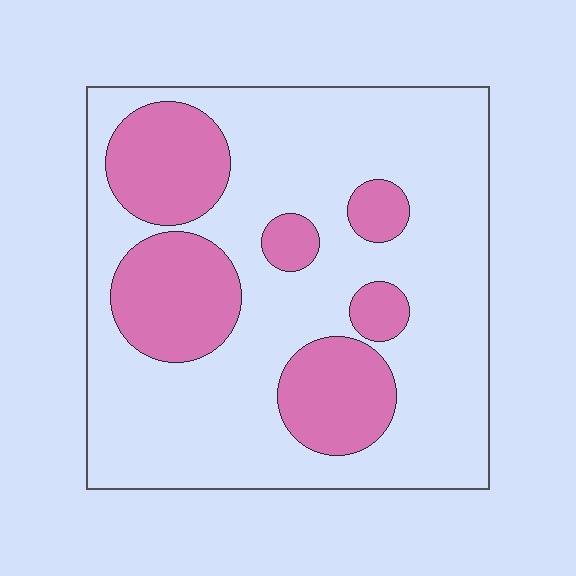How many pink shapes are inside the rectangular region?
6.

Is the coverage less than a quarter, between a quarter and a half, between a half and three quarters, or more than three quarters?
Between a quarter and a half.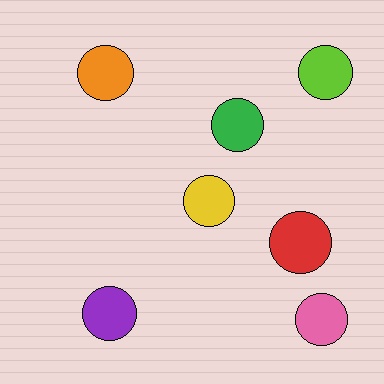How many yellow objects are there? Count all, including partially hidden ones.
There is 1 yellow object.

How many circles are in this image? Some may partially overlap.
There are 7 circles.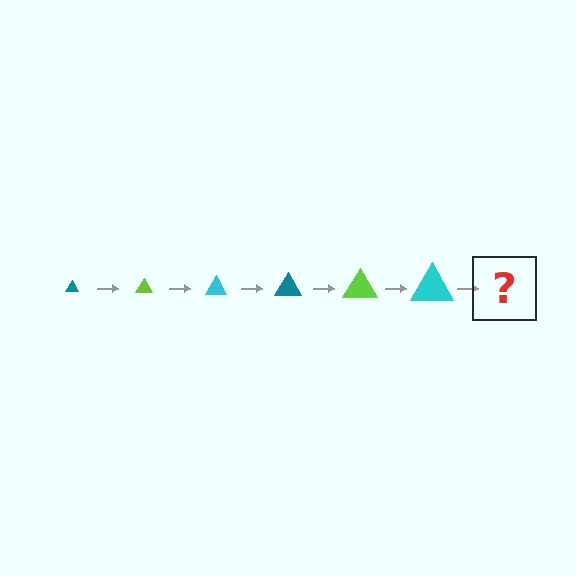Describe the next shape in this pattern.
It should be a teal triangle, larger than the previous one.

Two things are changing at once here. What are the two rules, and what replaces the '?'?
The two rules are that the triangle grows larger each step and the color cycles through teal, lime, and cyan. The '?' should be a teal triangle, larger than the previous one.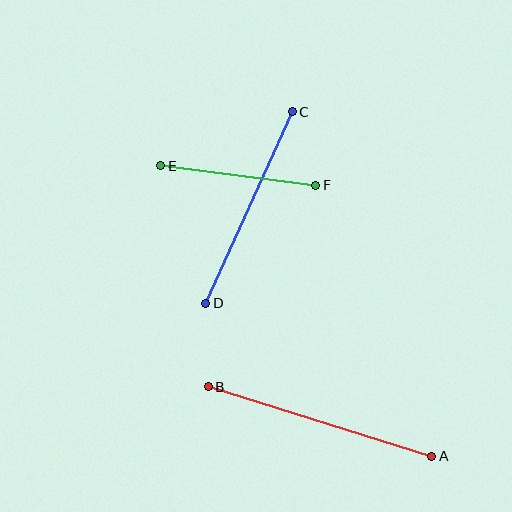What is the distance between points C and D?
The distance is approximately 210 pixels.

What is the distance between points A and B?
The distance is approximately 234 pixels.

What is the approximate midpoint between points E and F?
The midpoint is at approximately (238, 175) pixels.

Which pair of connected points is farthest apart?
Points A and B are farthest apart.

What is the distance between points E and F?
The distance is approximately 156 pixels.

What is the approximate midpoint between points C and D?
The midpoint is at approximately (249, 207) pixels.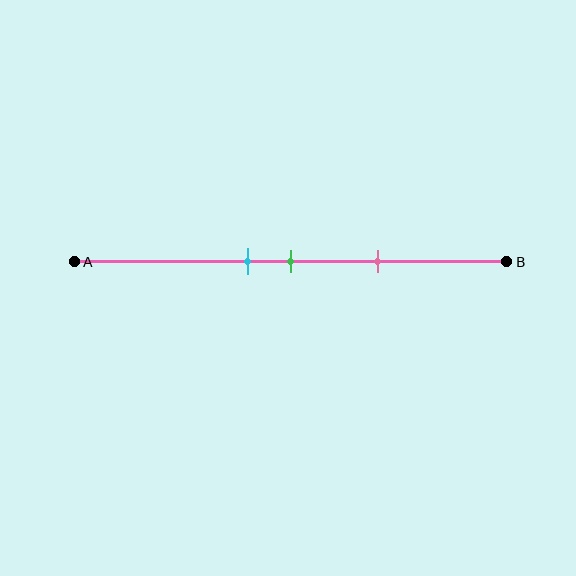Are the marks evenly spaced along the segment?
Yes, the marks are approximately evenly spaced.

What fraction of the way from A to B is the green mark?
The green mark is approximately 50% (0.5) of the way from A to B.